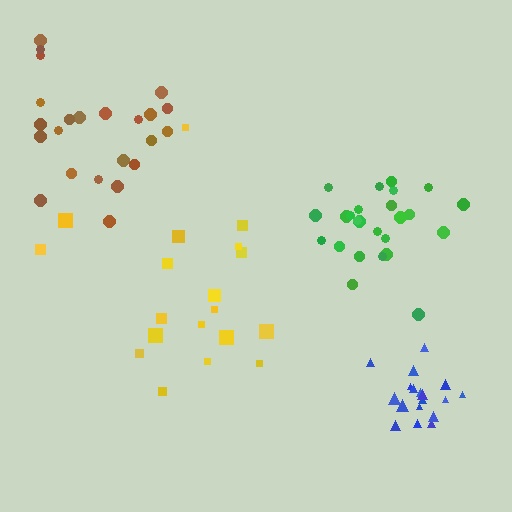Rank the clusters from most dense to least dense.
blue, green, yellow, brown.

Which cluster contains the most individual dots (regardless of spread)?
Green (25).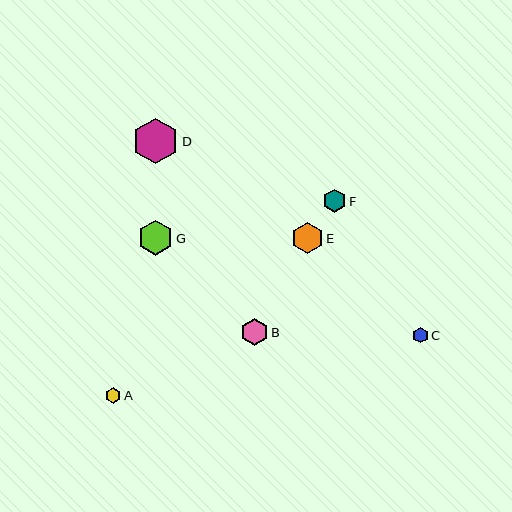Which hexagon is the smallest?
Hexagon C is the smallest with a size of approximately 15 pixels.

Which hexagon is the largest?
Hexagon D is the largest with a size of approximately 46 pixels.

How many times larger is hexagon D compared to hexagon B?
Hexagon D is approximately 1.7 times the size of hexagon B.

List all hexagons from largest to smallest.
From largest to smallest: D, G, E, B, F, A, C.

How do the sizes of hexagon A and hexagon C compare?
Hexagon A and hexagon C are approximately the same size.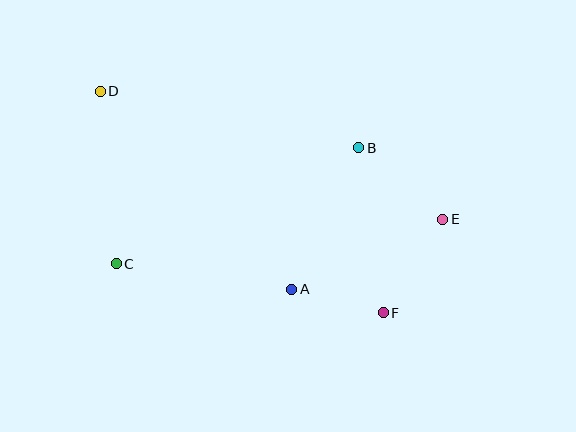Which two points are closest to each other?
Points A and F are closest to each other.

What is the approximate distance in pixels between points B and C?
The distance between B and C is approximately 269 pixels.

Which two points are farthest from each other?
Points D and E are farthest from each other.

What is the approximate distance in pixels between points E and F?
The distance between E and F is approximately 111 pixels.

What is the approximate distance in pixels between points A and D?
The distance between A and D is approximately 275 pixels.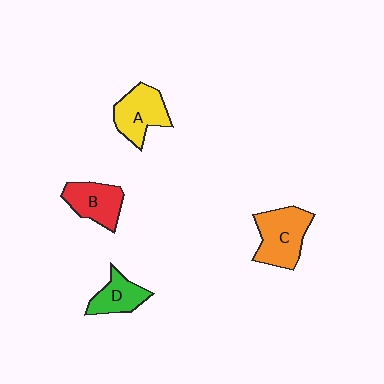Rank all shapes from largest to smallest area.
From largest to smallest: C (orange), A (yellow), B (red), D (green).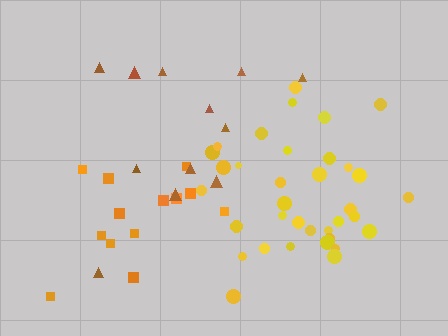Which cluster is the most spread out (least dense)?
Brown.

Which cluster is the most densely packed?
Yellow.